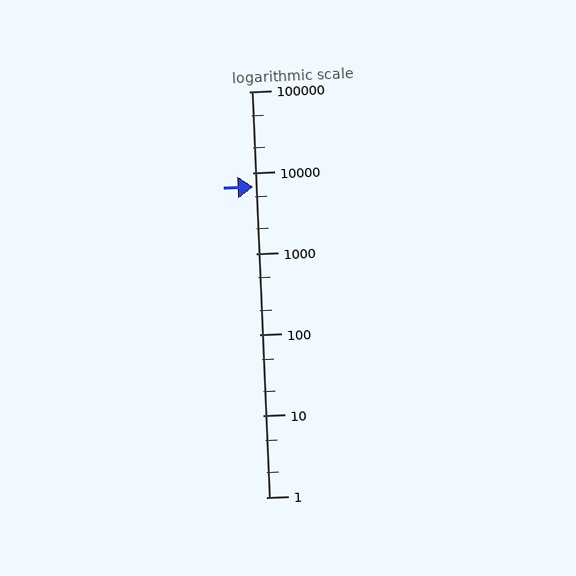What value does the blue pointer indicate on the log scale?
The pointer indicates approximately 6700.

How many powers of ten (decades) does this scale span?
The scale spans 5 decades, from 1 to 100000.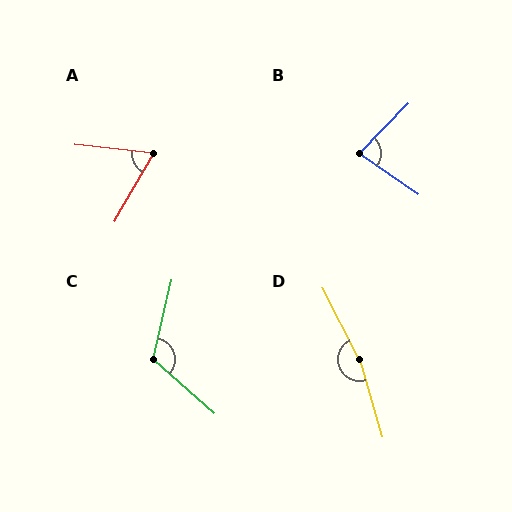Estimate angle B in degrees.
Approximately 80 degrees.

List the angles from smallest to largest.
A (66°), B (80°), C (119°), D (170°).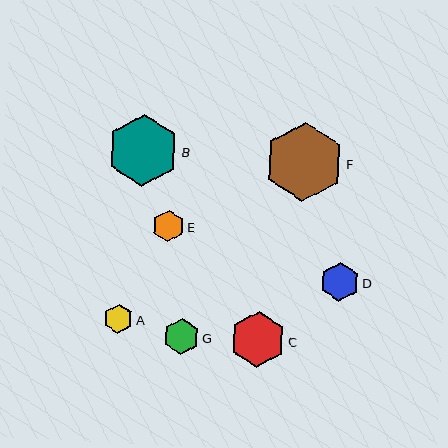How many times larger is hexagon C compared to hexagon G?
Hexagon C is approximately 1.6 times the size of hexagon G.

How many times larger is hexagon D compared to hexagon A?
Hexagon D is approximately 1.4 times the size of hexagon A.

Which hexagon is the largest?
Hexagon F is the largest with a size of approximately 79 pixels.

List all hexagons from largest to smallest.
From largest to smallest: F, B, C, D, G, E, A.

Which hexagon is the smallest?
Hexagon A is the smallest with a size of approximately 29 pixels.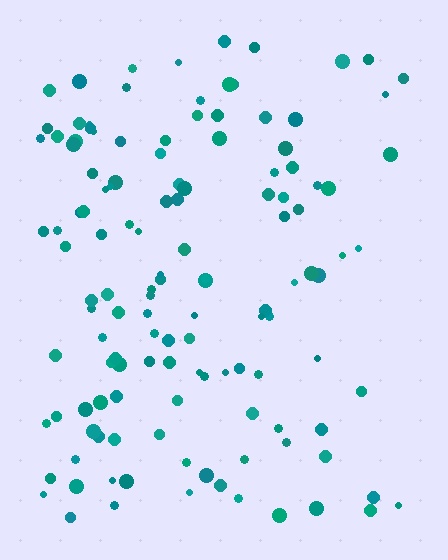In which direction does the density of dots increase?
From right to left, with the left side densest.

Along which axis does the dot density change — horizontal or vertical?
Horizontal.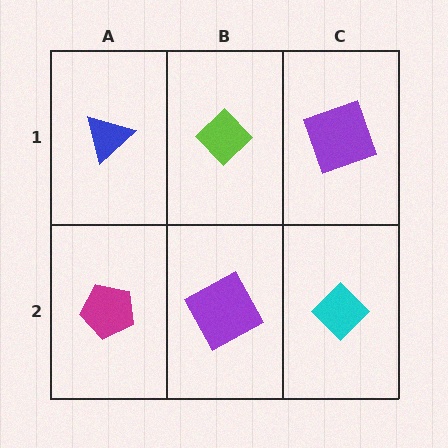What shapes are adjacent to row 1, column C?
A cyan diamond (row 2, column C), a lime diamond (row 1, column B).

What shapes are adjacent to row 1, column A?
A magenta pentagon (row 2, column A), a lime diamond (row 1, column B).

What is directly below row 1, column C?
A cyan diamond.